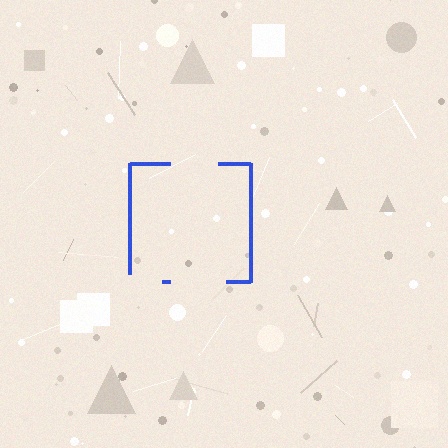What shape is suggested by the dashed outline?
The dashed outline suggests a square.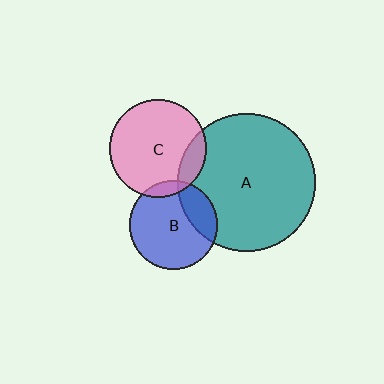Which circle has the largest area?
Circle A (teal).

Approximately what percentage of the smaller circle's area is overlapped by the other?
Approximately 10%.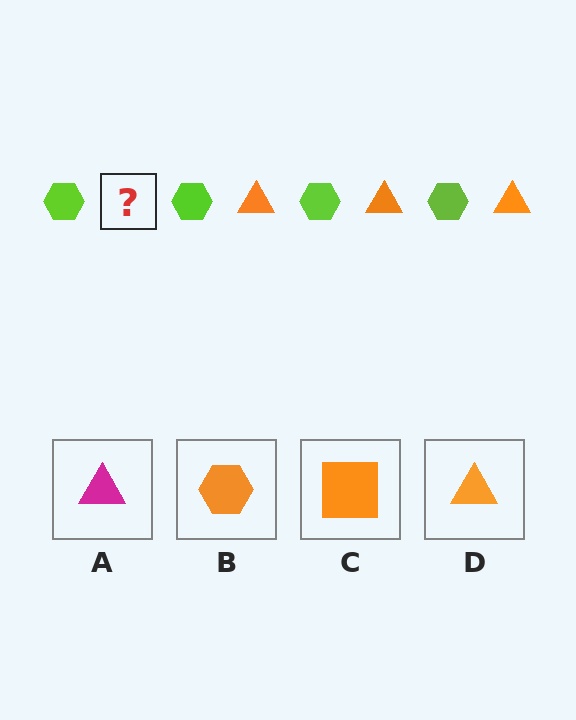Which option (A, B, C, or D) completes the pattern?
D.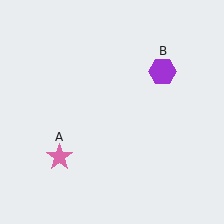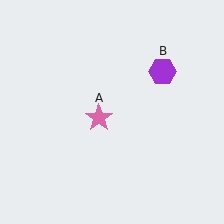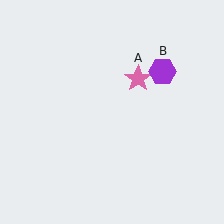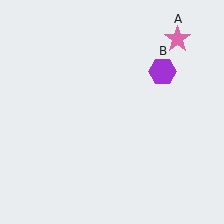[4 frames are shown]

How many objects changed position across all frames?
1 object changed position: pink star (object A).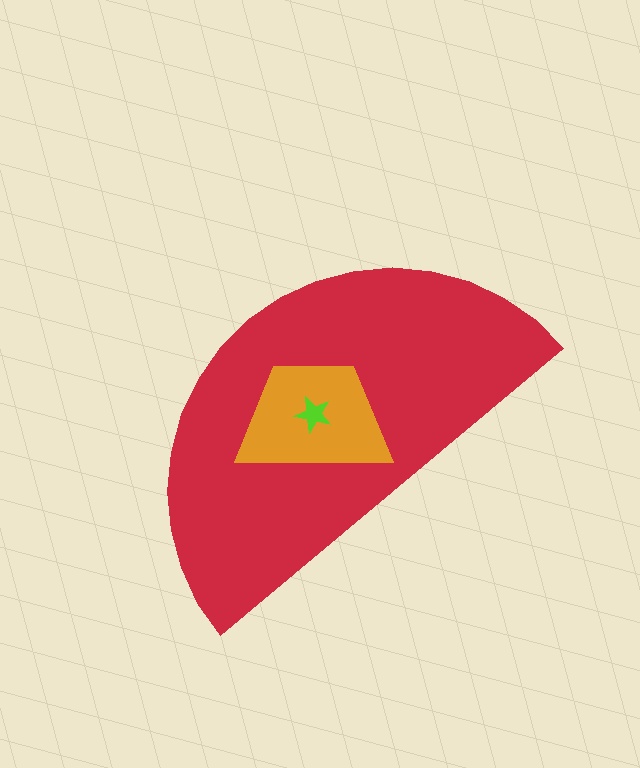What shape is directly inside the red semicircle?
The orange trapezoid.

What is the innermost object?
The lime star.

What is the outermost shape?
The red semicircle.